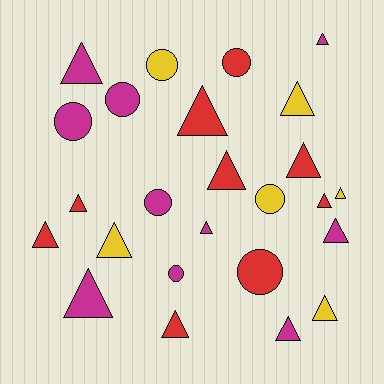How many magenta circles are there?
There are 4 magenta circles.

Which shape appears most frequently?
Triangle, with 17 objects.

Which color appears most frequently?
Magenta, with 10 objects.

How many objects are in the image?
There are 25 objects.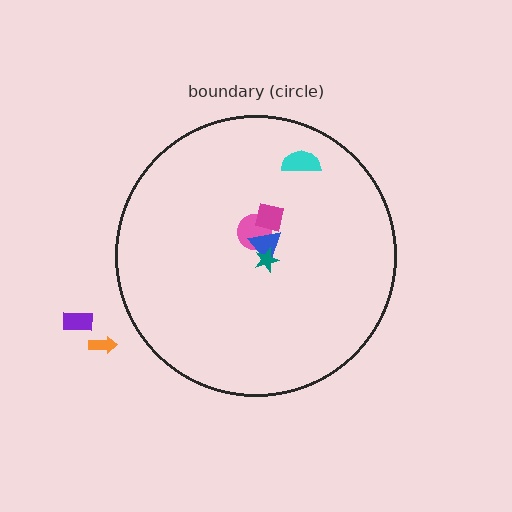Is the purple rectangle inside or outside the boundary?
Outside.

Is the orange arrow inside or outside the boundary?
Outside.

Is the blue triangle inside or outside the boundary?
Inside.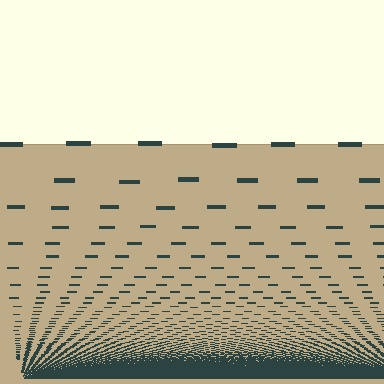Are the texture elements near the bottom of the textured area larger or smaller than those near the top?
Smaller. The gradient is inverted — elements near the bottom are smaller and denser.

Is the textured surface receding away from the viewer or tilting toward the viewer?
The surface appears to tilt toward the viewer. Texture elements get larger and sparser toward the top.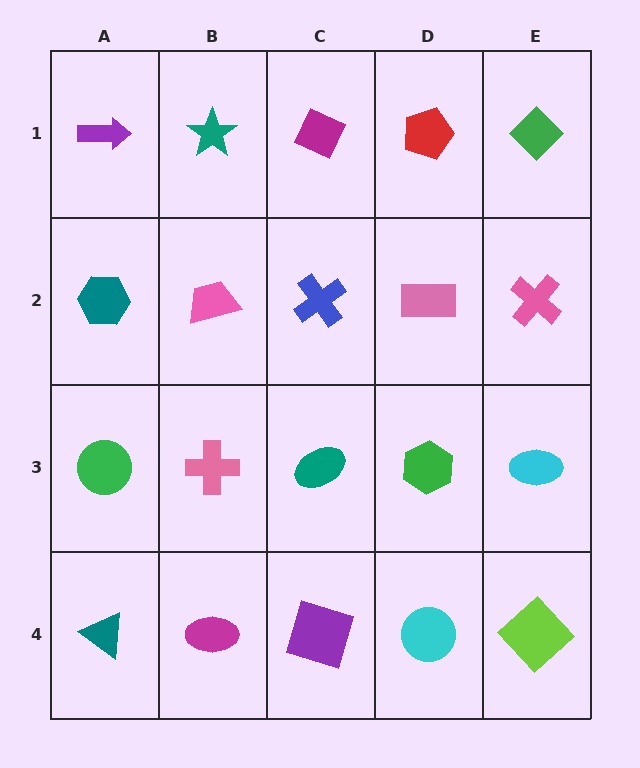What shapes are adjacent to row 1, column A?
A teal hexagon (row 2, column A), a teal star (row 1, column B).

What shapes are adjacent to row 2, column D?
A red pentagon (row 1, column D), a green hexagon (row 3, column D), a blue cross (row 2, column C), a pink cross (row 2, column E).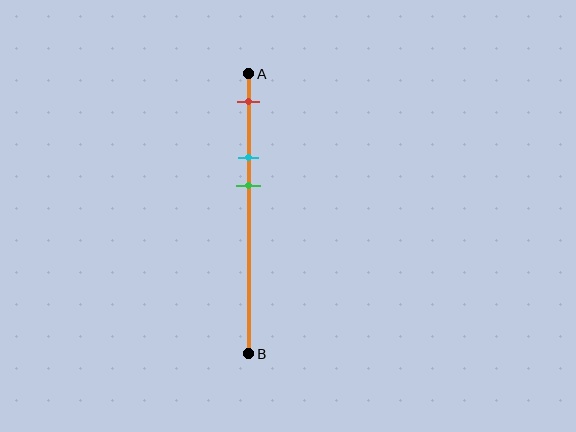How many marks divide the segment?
There are 3 marks dividing the segment.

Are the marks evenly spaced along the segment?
Yes, the marks are approximately evenly spaced.